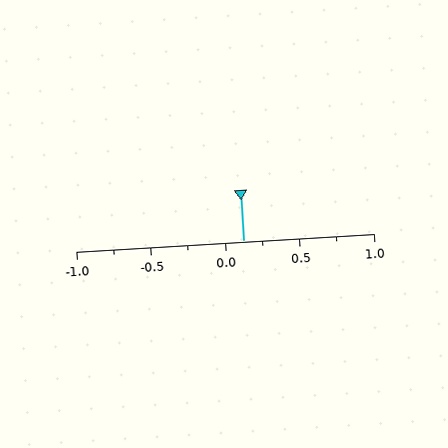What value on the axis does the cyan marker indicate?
The marker indicates approximately 0.12.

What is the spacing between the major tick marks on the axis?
The major ticks are spaced 0.5 apart.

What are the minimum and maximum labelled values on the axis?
The axis runs from -1.0 to 1.0.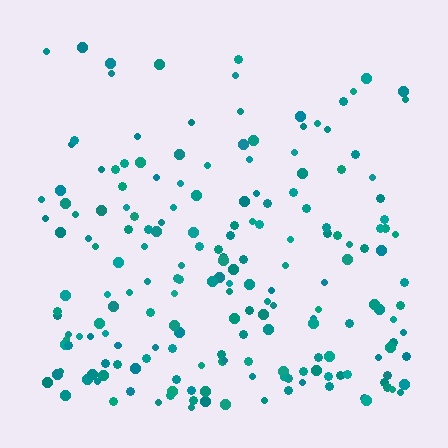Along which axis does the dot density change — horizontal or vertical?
Vertical.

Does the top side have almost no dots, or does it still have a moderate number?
Still a moderate number, just noticeably fewer than the bottom.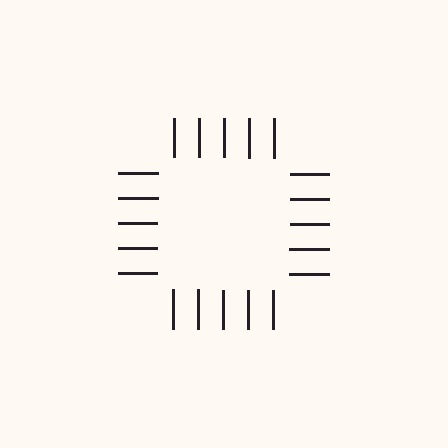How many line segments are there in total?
20 — 5 along each of the 4 edges.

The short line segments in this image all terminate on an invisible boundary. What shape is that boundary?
An illusory square — the line segments terminate on its edges but no continuous stroke is drawn.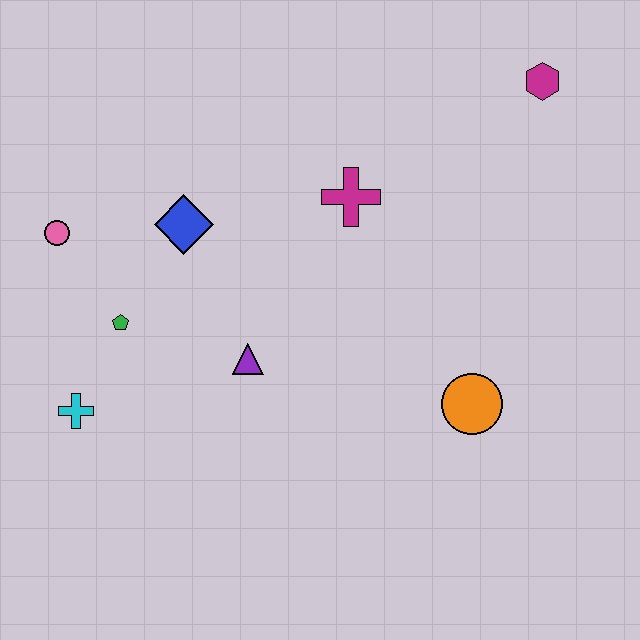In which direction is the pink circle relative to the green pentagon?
The pink circle is above the green pentagon.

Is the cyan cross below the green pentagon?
Yes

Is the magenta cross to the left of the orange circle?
Yes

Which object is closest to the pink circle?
The green pentagon is closest to the pink circle.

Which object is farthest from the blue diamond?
The magenta hexagon is farthest from the blue diamond.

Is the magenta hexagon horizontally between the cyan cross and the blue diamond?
No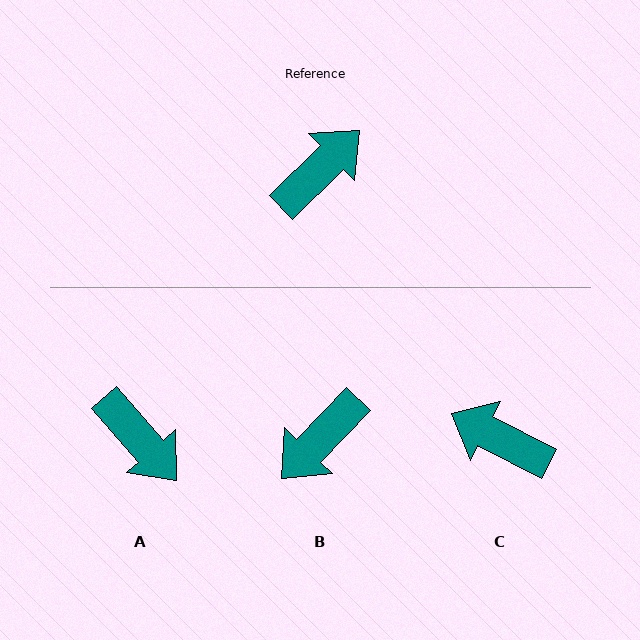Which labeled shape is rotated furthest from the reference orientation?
B, about 178 degrees away.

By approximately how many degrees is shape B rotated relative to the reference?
Approximately 178 degrees clockwise.